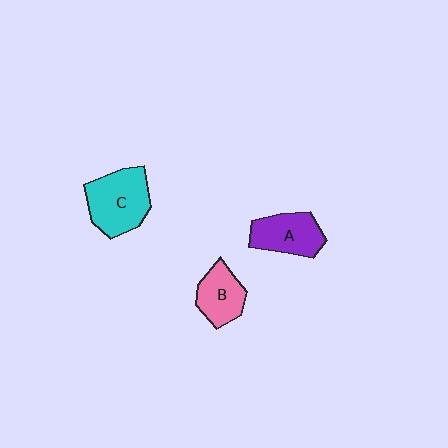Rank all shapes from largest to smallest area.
From largest to smallest: C (cyan), A (purple), B (pink).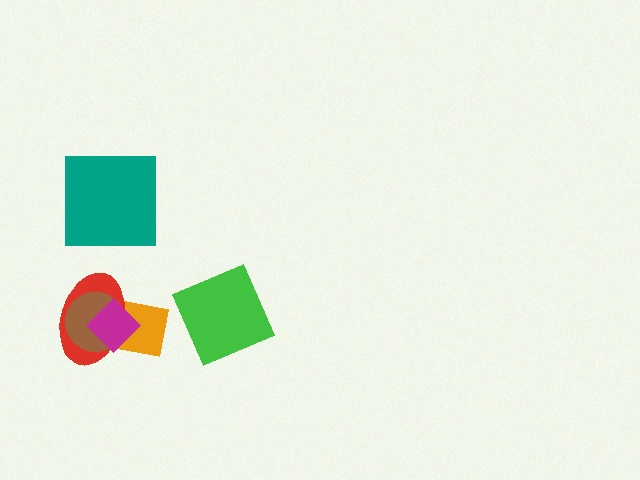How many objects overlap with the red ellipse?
3 objects overlap with the red ellipse.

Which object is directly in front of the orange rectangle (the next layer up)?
The red ellipse is directly in front of the orange rectangle.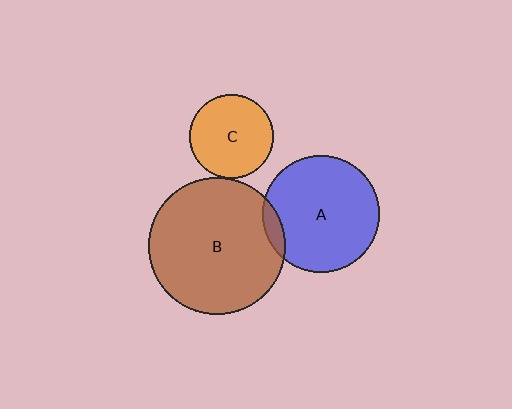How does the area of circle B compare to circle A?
Approximately 1.3 times.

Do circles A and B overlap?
Yes.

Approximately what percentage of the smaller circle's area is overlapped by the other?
Approximately 5%.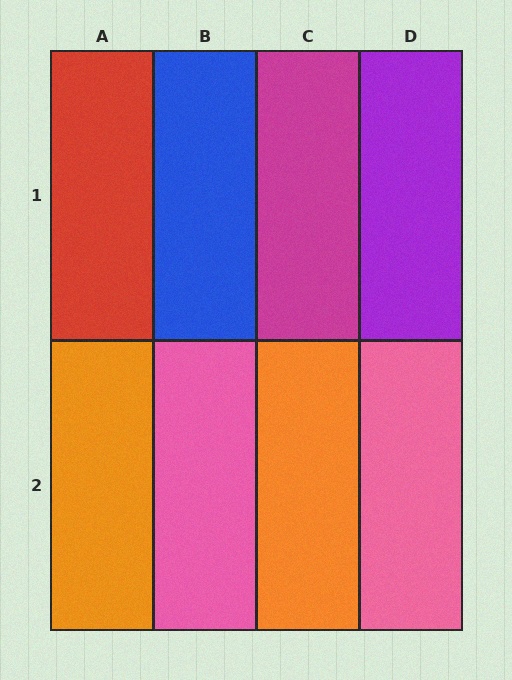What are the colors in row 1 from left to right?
Red, blue, magenta, purple.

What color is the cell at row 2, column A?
Orange.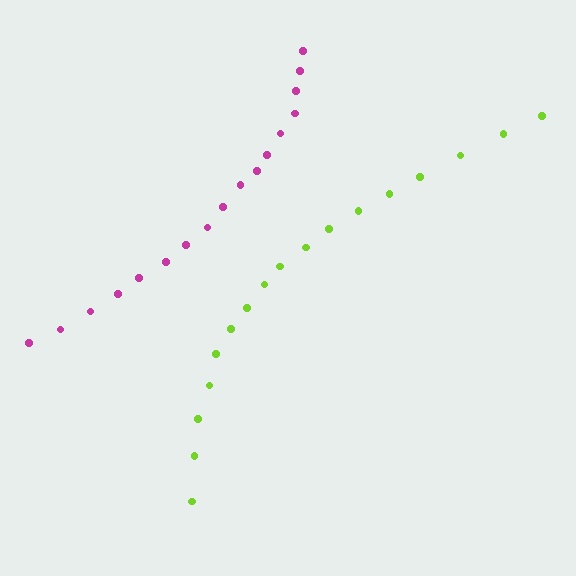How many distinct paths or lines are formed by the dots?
There are 2 distinct paths.